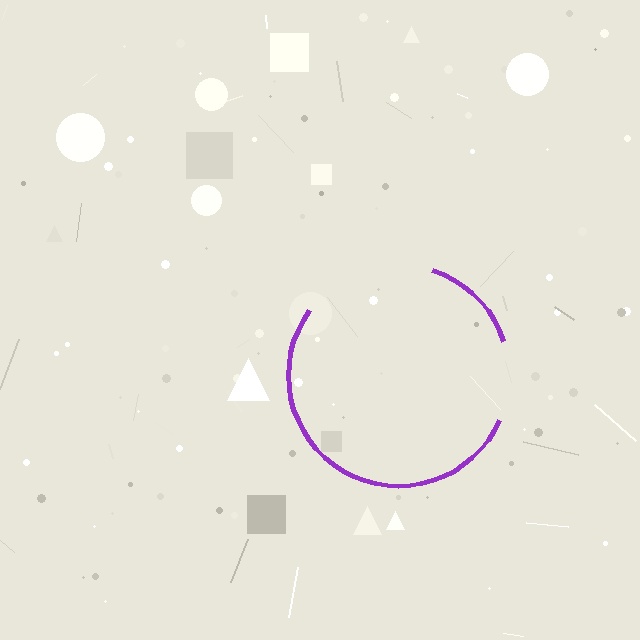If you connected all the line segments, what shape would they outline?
They would outline a circle.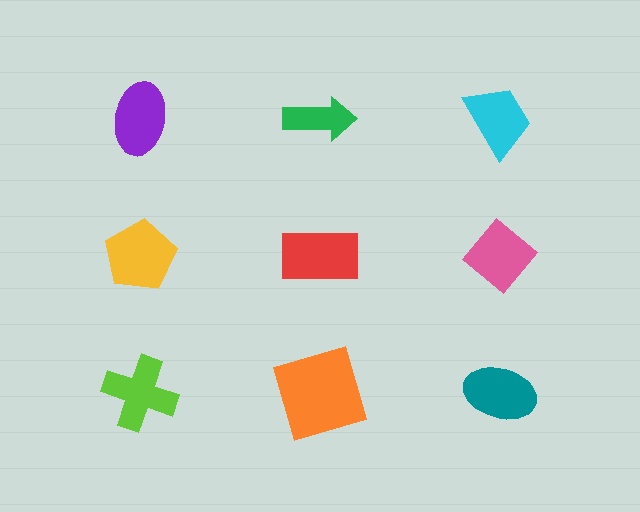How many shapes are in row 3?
3 shapes.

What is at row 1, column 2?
A green arrow.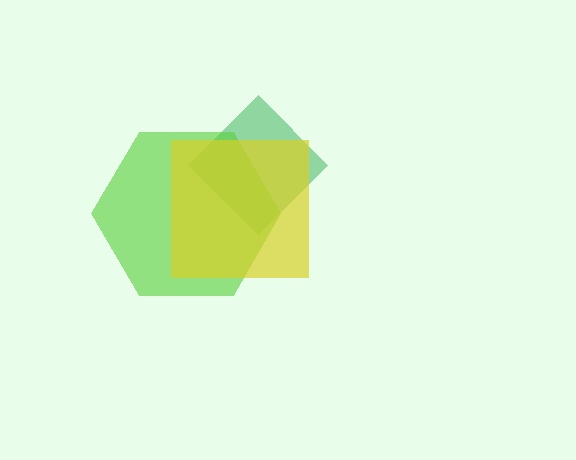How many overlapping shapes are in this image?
There are 3 overlapping shapes in the image.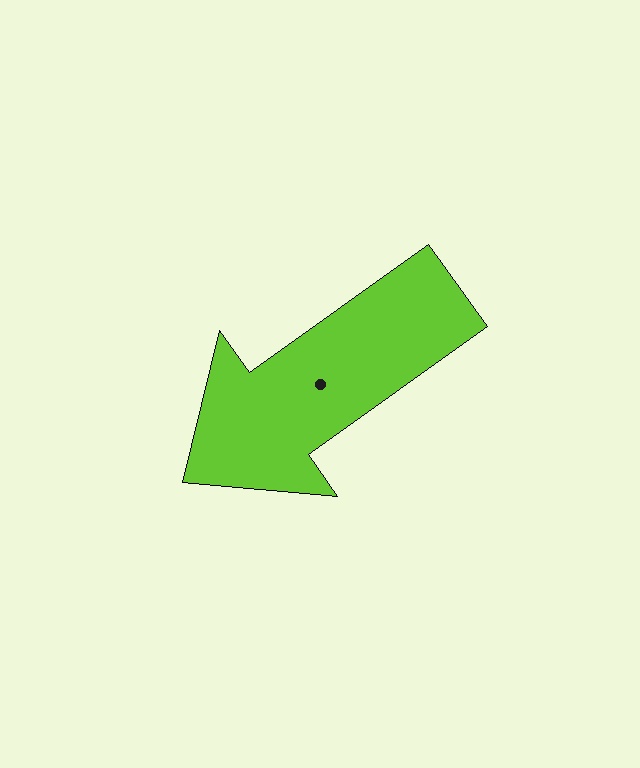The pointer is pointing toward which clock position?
Roughly 8 o'clock.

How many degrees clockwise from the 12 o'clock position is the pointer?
Approximately 234 degrees.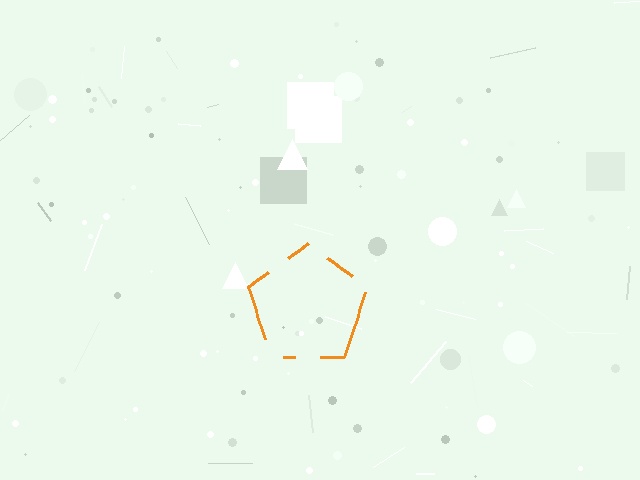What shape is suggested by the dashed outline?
The dashed outline suggests a pentagon.